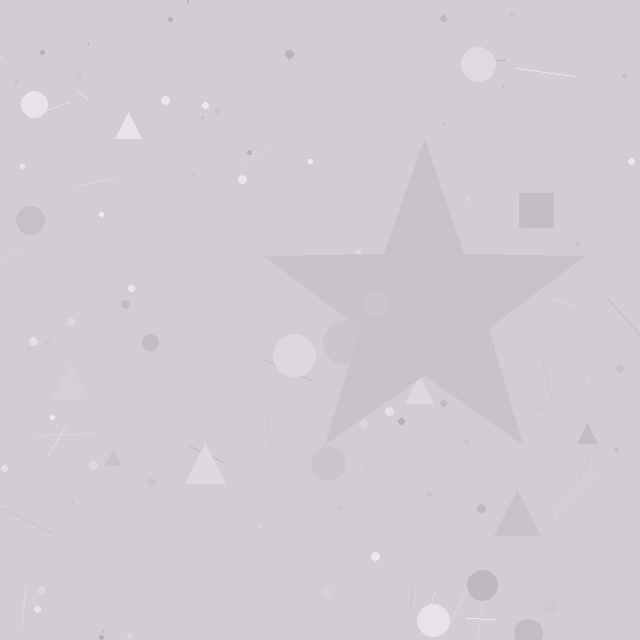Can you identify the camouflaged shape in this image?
The camouflaged shape is a star.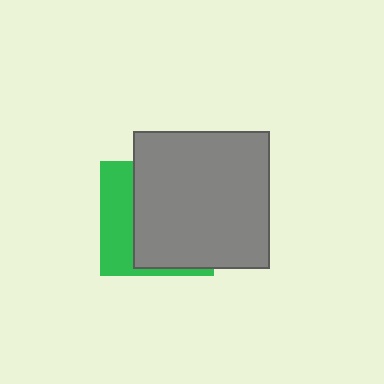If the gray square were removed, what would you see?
You would see the complete green square.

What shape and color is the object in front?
The object in front is a gray square.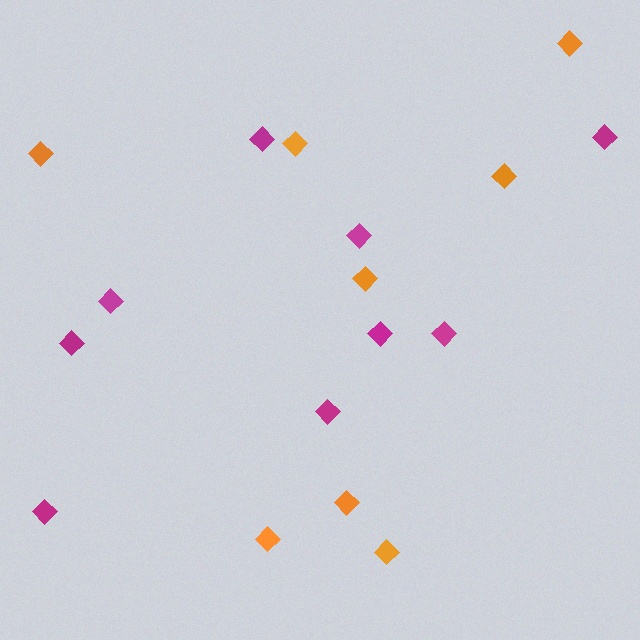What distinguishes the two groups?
There are 2 groups: one group of orange diamonds (8) and one group of magenta diamonds (9).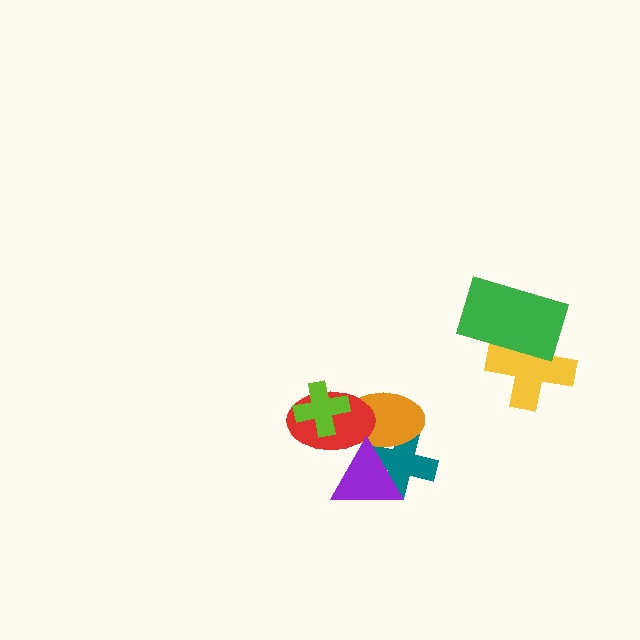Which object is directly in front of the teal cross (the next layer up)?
The orange ellipse is directly in front of the teal cross.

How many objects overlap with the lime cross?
1 object overlaps with the lime cross.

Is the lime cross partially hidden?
No, no other shape covers it.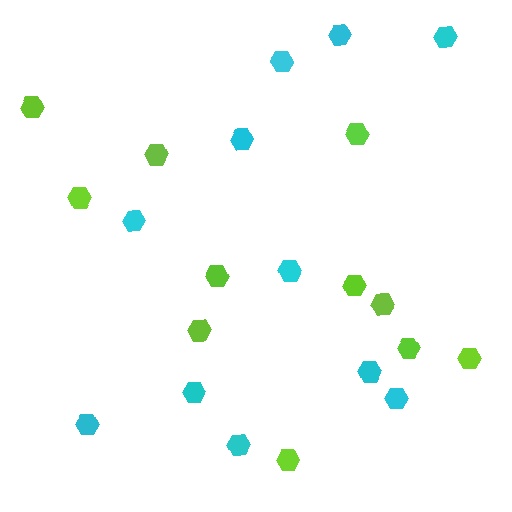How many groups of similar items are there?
There are 2 groups: one group of lime hexagons (11) and one group of cyan hexagons (11).